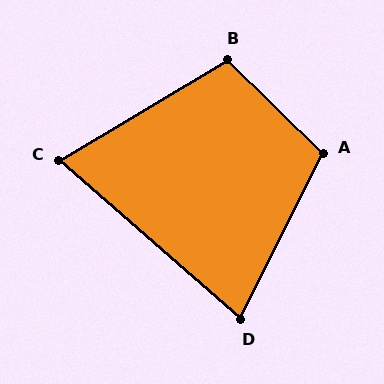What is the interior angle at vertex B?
Approximately 105 degrees (obtuse).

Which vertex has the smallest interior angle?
C, at approximately 72 degrees.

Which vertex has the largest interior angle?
A, at approximately 108 degrees.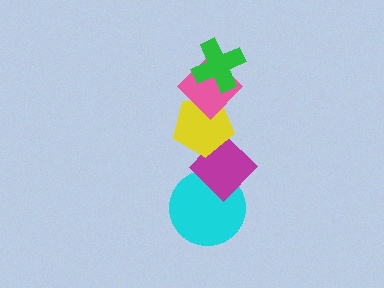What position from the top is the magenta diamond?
The magenta diamond is 4th from the top.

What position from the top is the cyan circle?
The cyan circle is 5th from the top.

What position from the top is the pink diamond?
The pink diamond is 2nd from the top.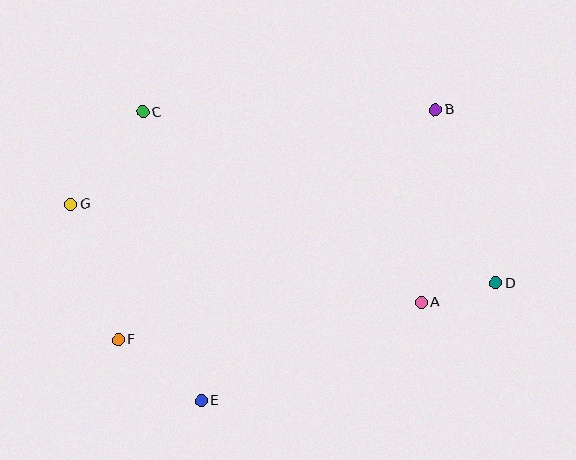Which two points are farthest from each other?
Points D and G are farthest from each other.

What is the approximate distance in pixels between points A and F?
The distance between A and F is approximately 305 pixels.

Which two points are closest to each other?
Points A and D are closest to each other.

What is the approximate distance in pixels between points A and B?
The distance between A and B is approximately 193 pixels.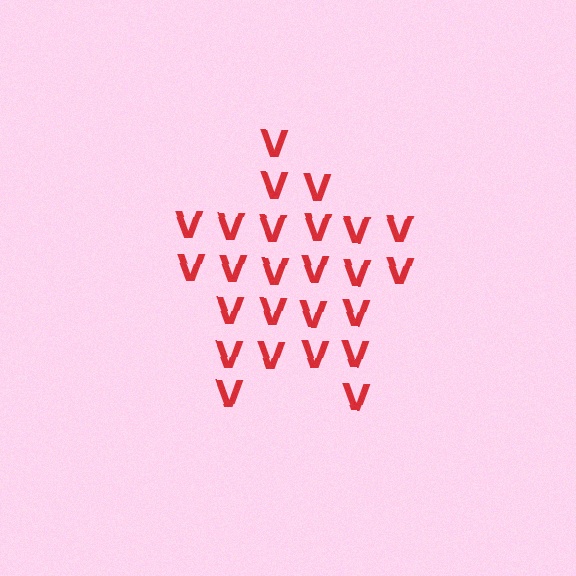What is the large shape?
The large shape is a star.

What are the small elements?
The small elements are letter V's.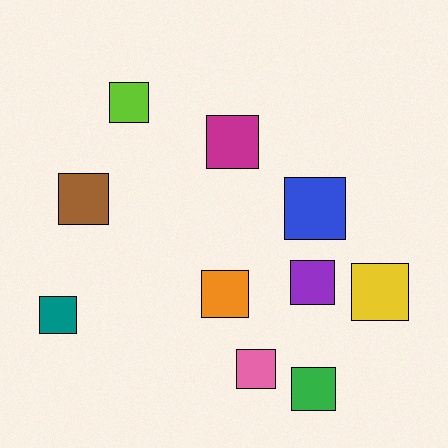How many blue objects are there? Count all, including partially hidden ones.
There is 1 blue object.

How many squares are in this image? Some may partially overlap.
There are 10 squares.